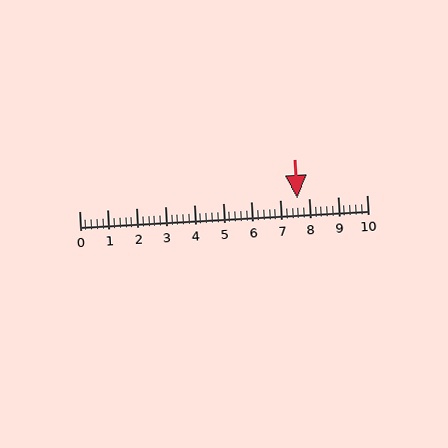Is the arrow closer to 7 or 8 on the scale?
The arrow is closer to 8.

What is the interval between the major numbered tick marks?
The major tick marks are spaced 1 units apart.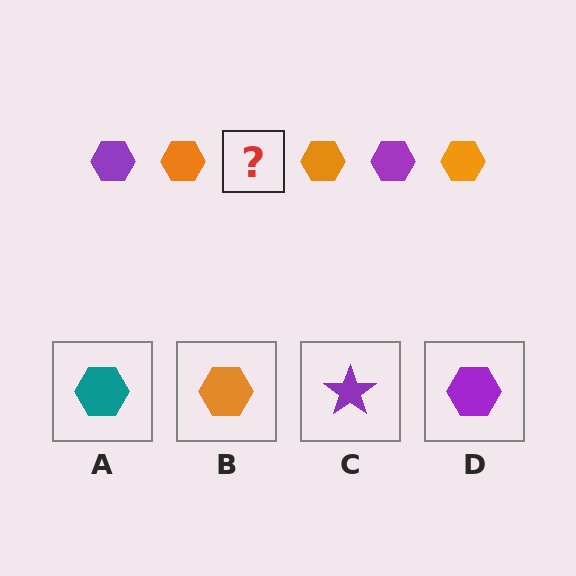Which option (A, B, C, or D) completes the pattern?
D.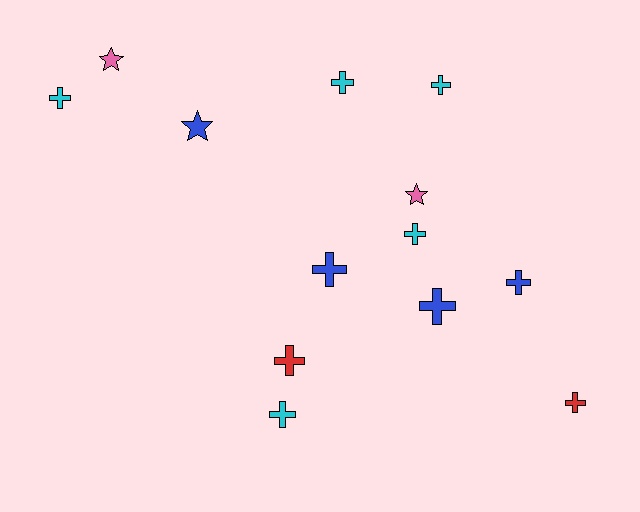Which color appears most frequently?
Cyan, with 5 objects.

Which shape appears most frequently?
Cross, with 10 objects.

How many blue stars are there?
There is 1 blue star.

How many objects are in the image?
There are 13 objects.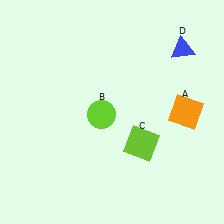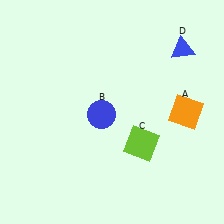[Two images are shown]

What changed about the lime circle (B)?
In Image 1, B is lime. In Image 2, it changed to blue.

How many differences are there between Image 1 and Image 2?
There is 1 difference between the two images.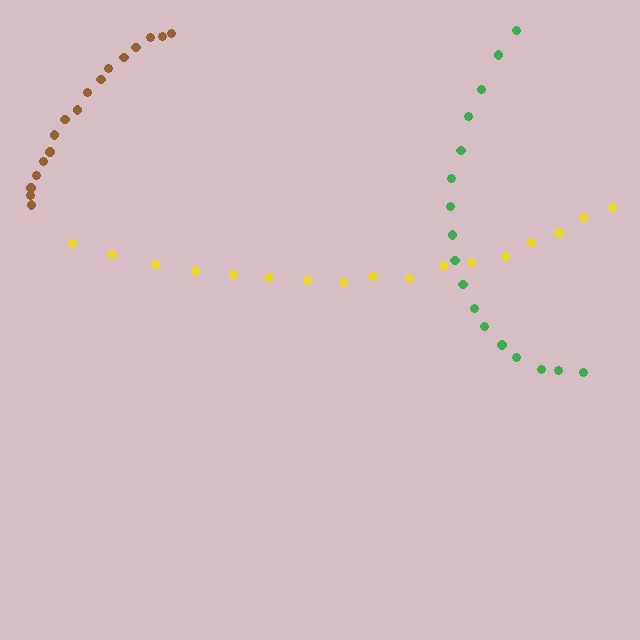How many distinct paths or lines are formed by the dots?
There are 3 distinct paths.